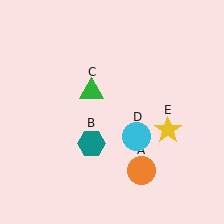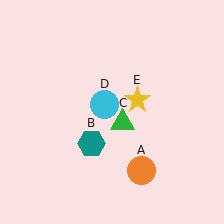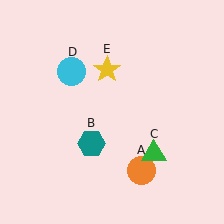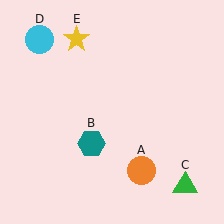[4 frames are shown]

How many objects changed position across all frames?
3 objects changed position: green triangle (object C), cyan circle (object D), yellow star (object E).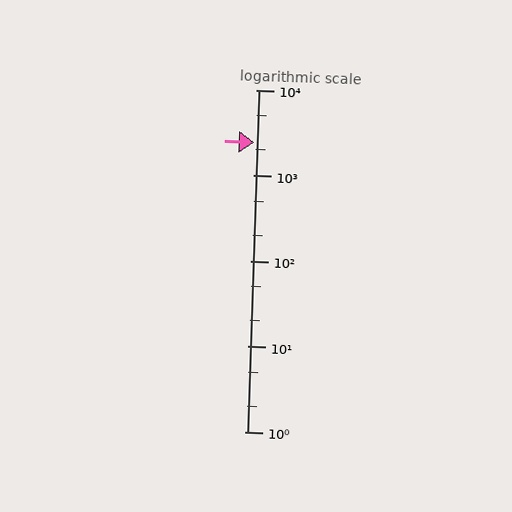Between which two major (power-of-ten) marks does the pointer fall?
The pointer is between 1000 and 10000.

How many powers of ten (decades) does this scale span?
The scale spans 4 decades, from 1 to 10000.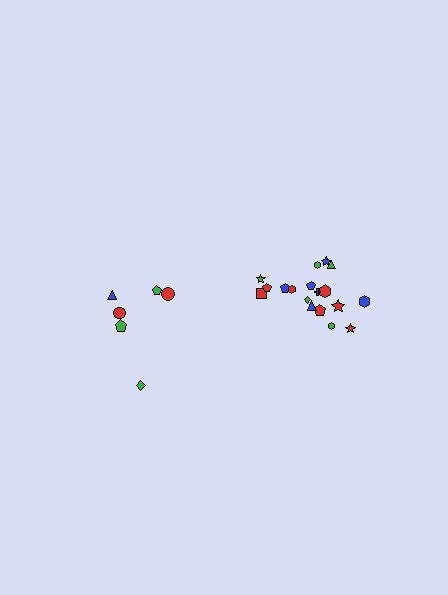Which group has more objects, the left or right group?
The right group.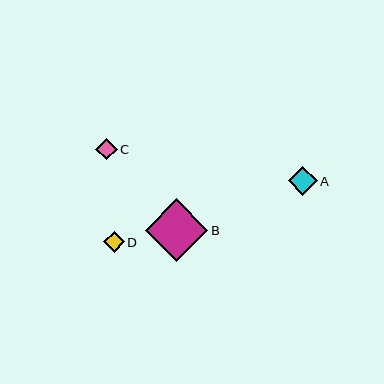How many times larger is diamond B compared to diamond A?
Diamond B is approximately 2.1 times the size of diamond A.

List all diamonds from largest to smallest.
From largest to smallest: B, A, C, D.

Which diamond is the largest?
Diamond B is the largest with a size of approximately 63 pixels.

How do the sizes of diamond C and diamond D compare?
Diamond C and diamond D are approximately the same size.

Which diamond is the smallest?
Diamond D is the smallest with a size of approximately 21 pixels.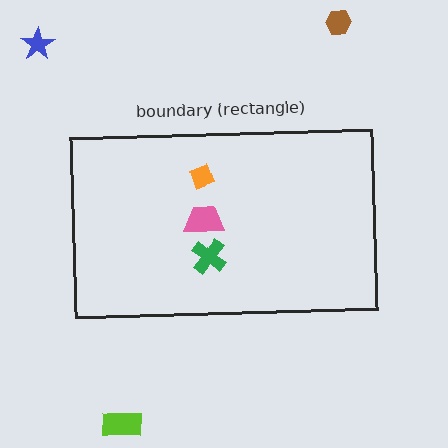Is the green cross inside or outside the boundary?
Inside.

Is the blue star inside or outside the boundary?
Outside.